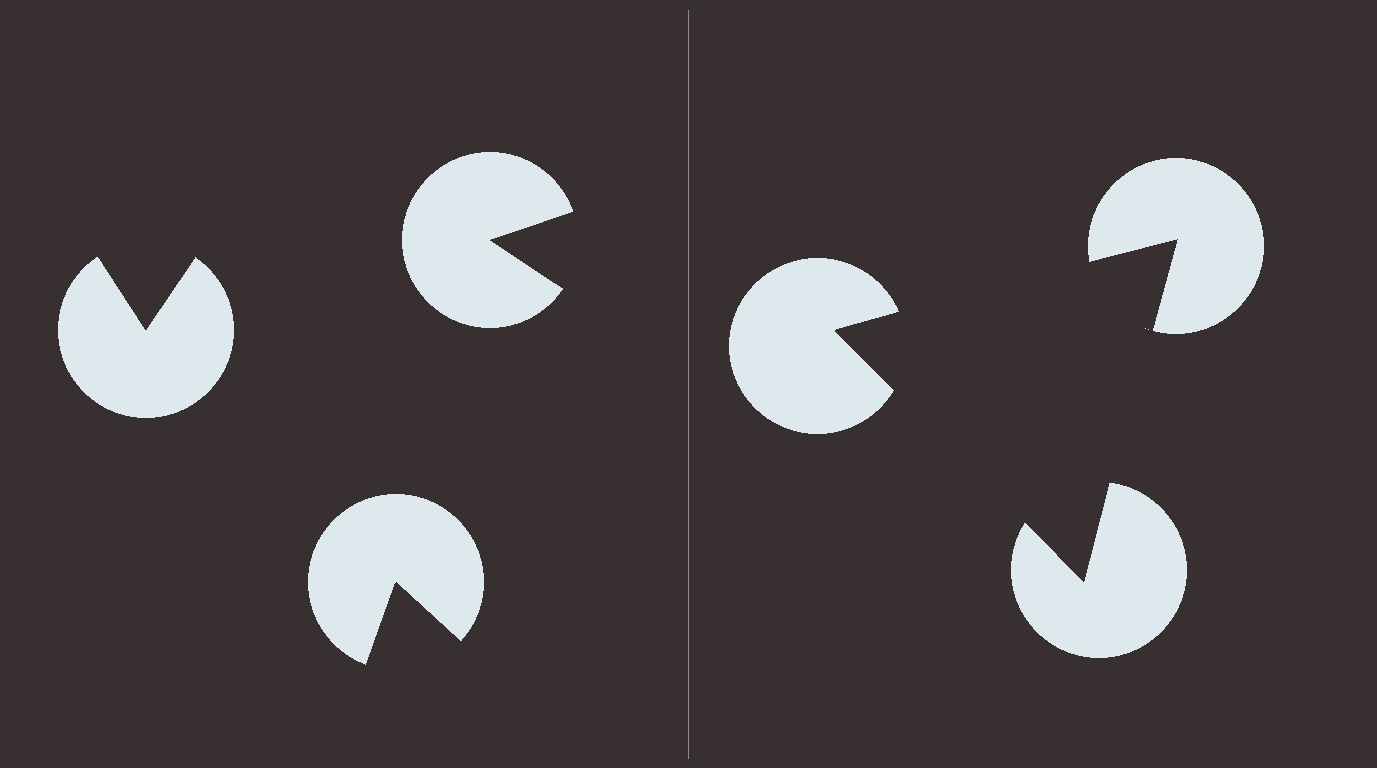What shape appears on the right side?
An illusory triangle.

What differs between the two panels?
The pac-man discs are positioned identically on both sides; only the wedge orientations differ. On the right they align to a triangle; on the left they are misaligned.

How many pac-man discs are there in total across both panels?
6 — 3 on each side.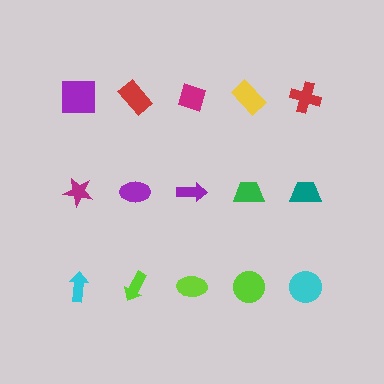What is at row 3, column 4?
A lime circle.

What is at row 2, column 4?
A green trapezoid.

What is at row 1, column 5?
A red cross.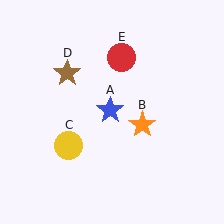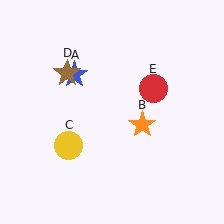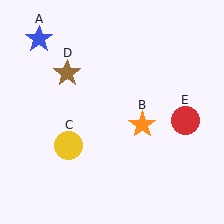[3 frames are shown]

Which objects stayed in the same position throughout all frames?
Orange star (object B) and yellow circle (object C) and brown star (object D) remained stationary.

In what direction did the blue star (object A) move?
The blue star (object A) moved up and to the left.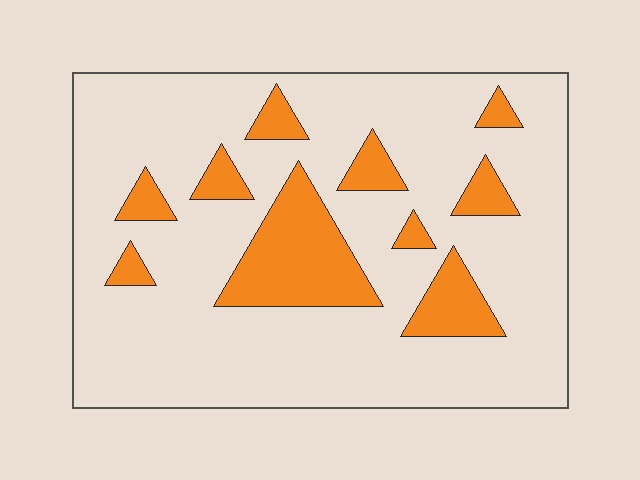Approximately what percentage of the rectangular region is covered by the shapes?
Approximately 20%.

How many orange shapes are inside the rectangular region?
10.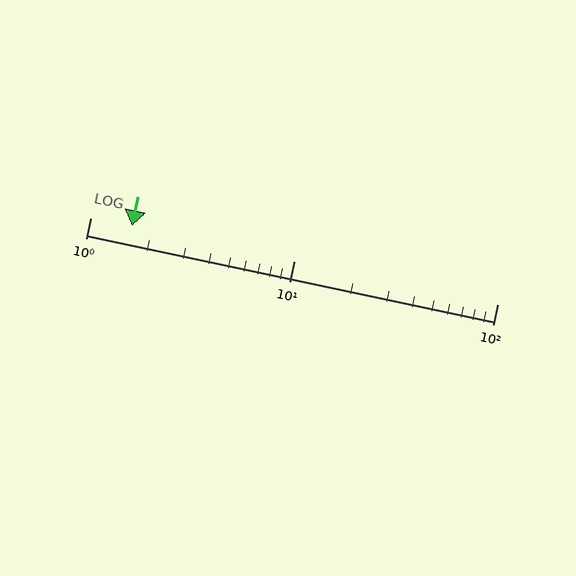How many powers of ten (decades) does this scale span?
The scale spans 2 decades, from 1 to 100.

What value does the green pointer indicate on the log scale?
The pointer indicates approximately 1.6.